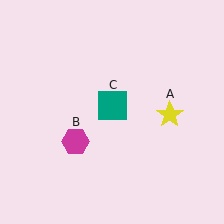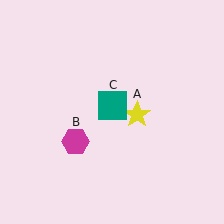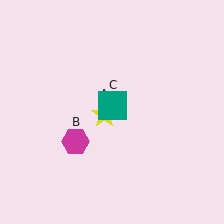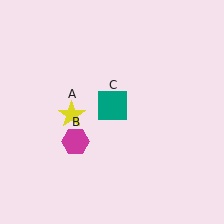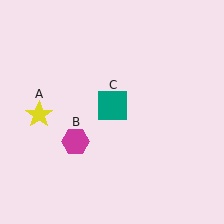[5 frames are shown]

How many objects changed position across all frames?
1 object changed position: yellow star (object A).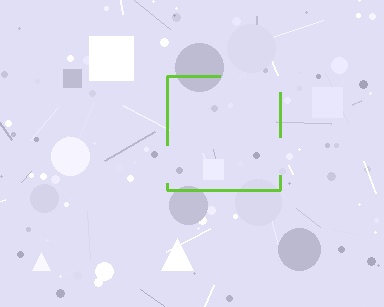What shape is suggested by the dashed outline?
The dashed outline suggests a square.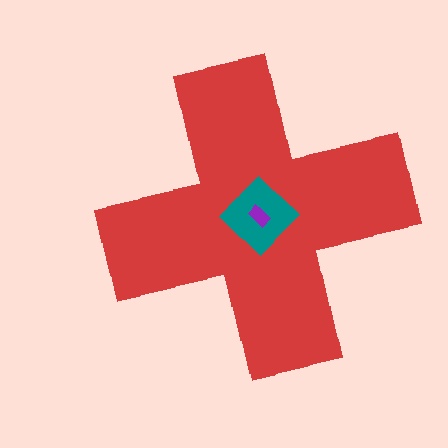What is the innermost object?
The purple rectangle.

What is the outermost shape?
The red cross.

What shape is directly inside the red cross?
The teal diamond.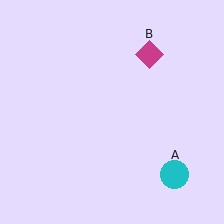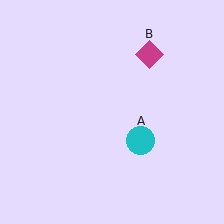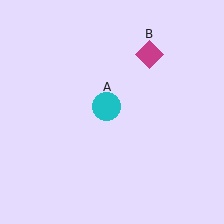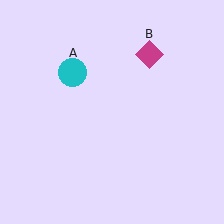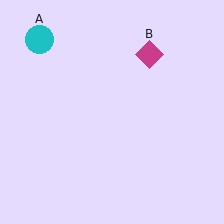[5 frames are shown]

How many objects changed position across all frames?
1 object changed position: cyan circle (object A).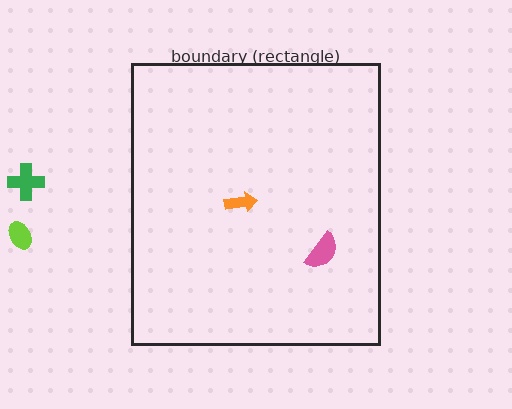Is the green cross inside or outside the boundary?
Outside.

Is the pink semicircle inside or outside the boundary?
Inside.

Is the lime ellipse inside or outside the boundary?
Outside.